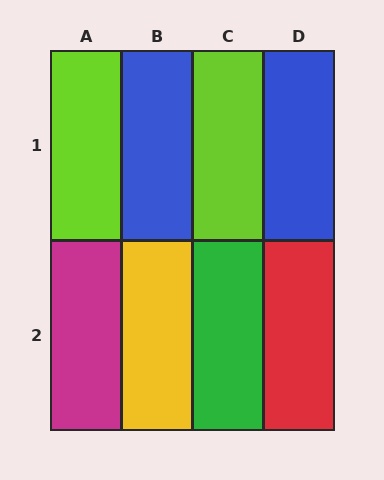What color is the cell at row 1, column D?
Blue.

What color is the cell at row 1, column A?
Lime.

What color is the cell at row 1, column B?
Blue.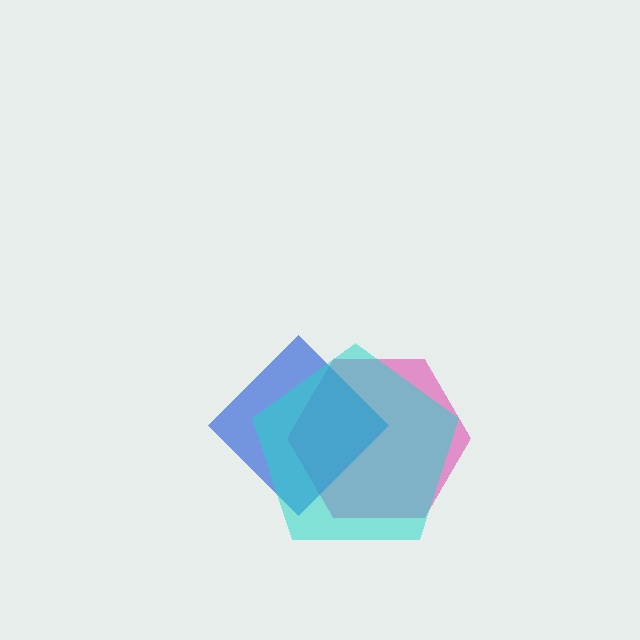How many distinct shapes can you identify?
There are 3 distinct shapes: a pink hexagon, a blue diamond, a cyan pentagon.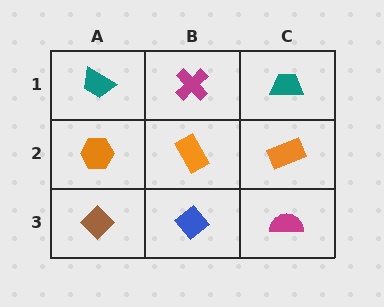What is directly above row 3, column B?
An orange rectangle.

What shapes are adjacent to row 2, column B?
A magenta cross (row 1, column B), a blue diamond (row 3, column B), an orange hexagon (row 2, column A), an orange rectangle (row 2, column C).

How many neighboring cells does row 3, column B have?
3.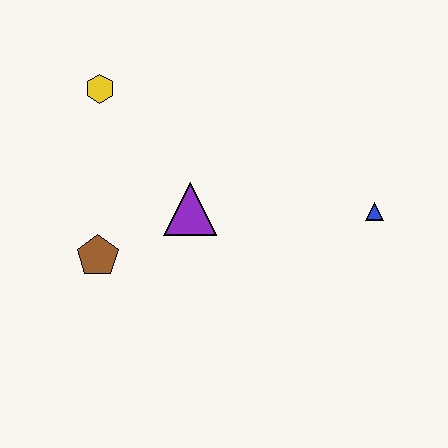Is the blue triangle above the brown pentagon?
Yes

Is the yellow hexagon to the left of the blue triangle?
Yes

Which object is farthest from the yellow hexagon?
The blue triangle is farthest from the yellow hexagon.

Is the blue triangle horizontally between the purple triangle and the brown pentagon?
No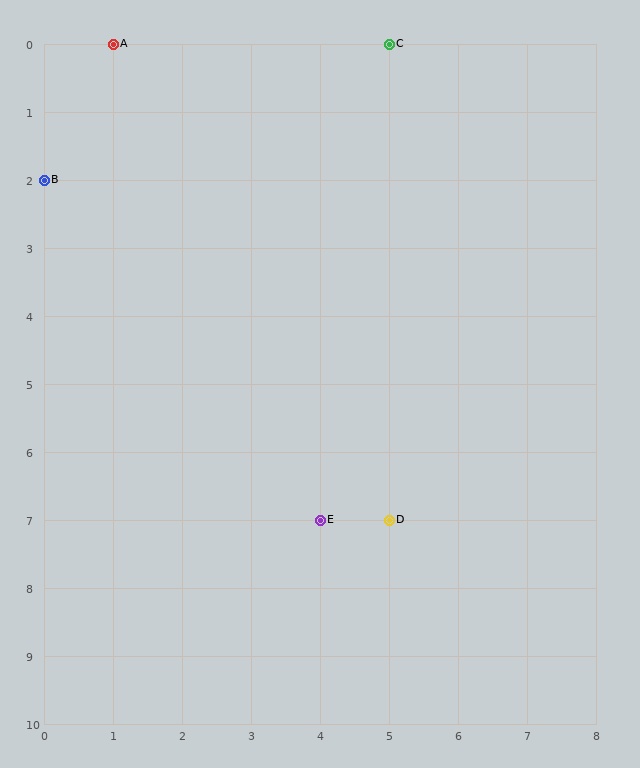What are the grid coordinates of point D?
Point D is at grid coordinates (5, 7).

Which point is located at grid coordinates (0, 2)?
Point B is at (0, 2).